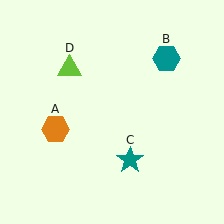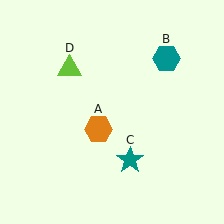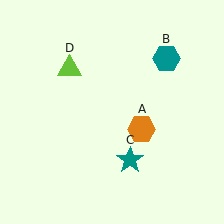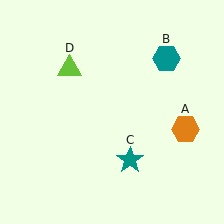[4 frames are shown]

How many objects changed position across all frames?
1 object changed position: orange hexagon (object A).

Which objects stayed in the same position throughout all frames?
Teal hexagon (object B) and teal star (object C) and lime triangle (object D) remained stationary.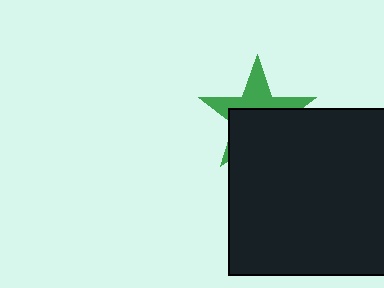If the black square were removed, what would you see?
You would see the complete green star.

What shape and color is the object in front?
The object in front is a black square.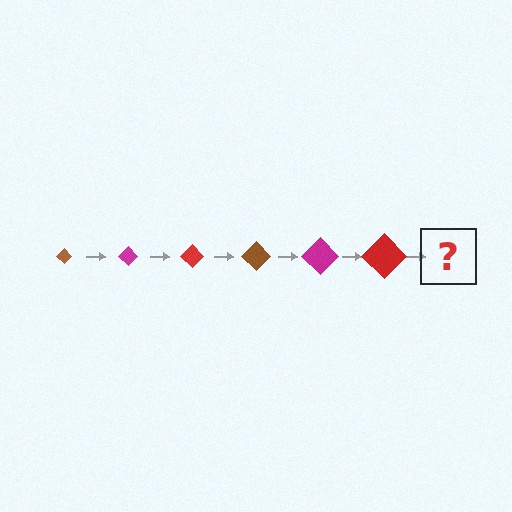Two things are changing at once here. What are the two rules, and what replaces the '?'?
The two rules are that the diamond grows larger each step and the color cycles through brown, magenta, and red. The '?' should be a brown diamond, larger than the previous one.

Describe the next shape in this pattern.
It should be a brown diamond, larger than the previous one.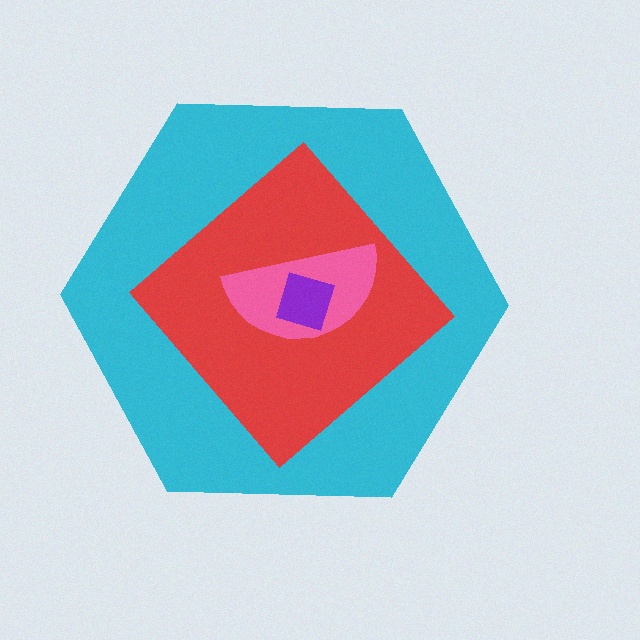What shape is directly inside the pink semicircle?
The purple square.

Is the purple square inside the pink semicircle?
Yes.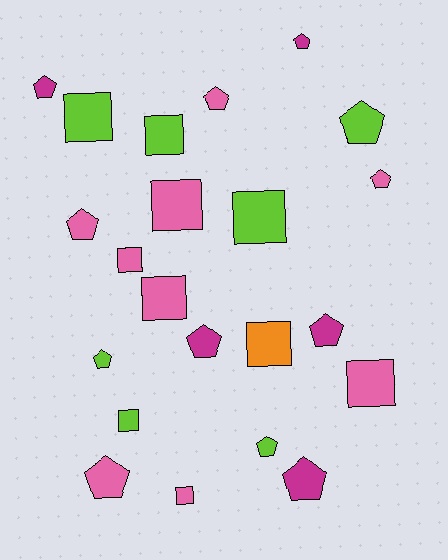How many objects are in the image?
There are 22 objects.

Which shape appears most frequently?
Pentagon, with 12 objects.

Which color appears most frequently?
Pink, with 9 objects.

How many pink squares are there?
There are 5 pink squares.